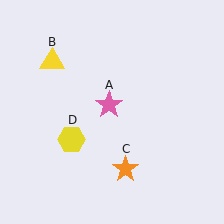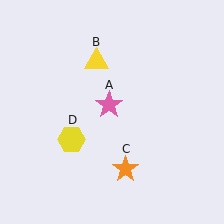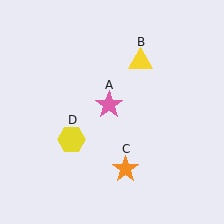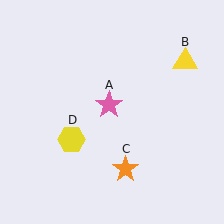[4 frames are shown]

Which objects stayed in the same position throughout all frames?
Pink star (object A) and orange star (object C) and yellow hexagon (object D) remained stationary.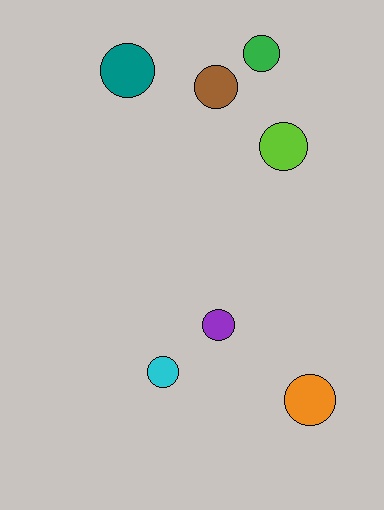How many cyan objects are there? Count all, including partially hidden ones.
There is 1 cyan object.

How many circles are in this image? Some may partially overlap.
There are 7 circles.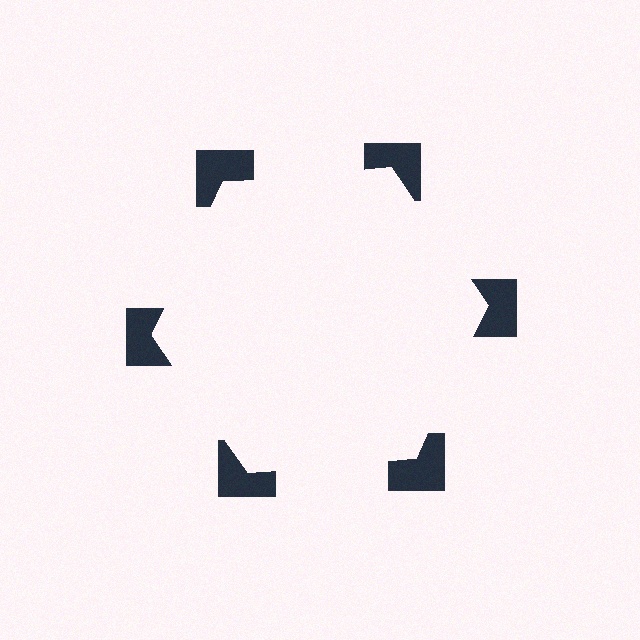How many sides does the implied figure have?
6 sides.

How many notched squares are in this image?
There are 6 — one at each vertex of the illusory hexagon.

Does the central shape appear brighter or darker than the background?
It typically appears slightly brighter than the background, even though no actual brightness change is drawn.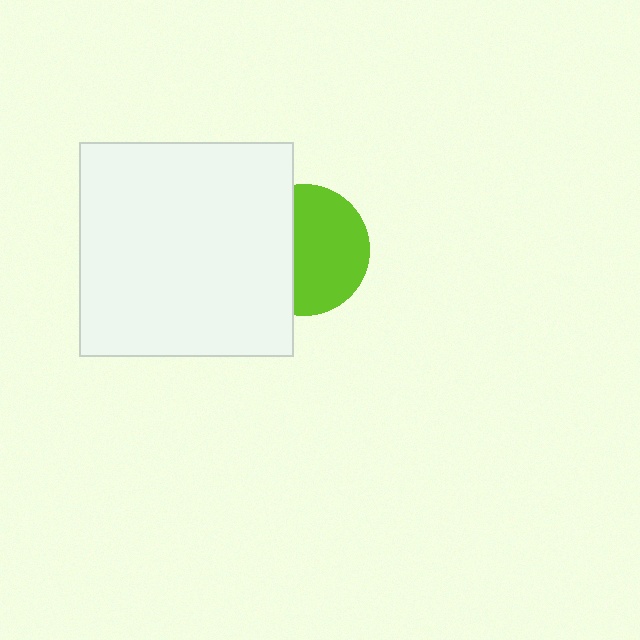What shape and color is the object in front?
The object in front is a white square.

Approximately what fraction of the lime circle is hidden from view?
Roughly 40% of the lime circle is hidden behind the white square.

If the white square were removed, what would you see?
You would see the complete lime circle.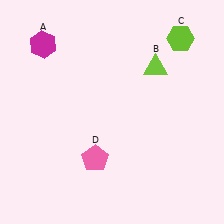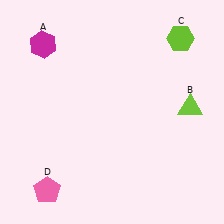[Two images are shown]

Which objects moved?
The objects that moved are: the lime triangle (B), the pink pentagon (D).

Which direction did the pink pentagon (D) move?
The pink pentagon (D) moved left.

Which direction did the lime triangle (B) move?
The lime triangle (B) moved down.